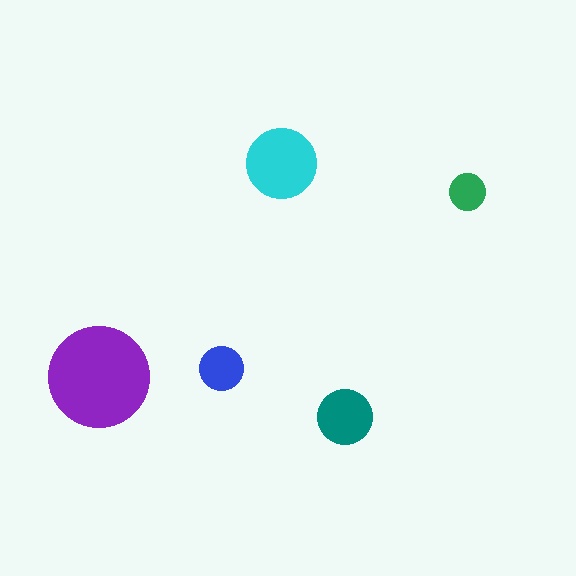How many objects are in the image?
There are 5 objects in the image.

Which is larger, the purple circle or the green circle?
The purple one.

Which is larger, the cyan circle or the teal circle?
The cyan one.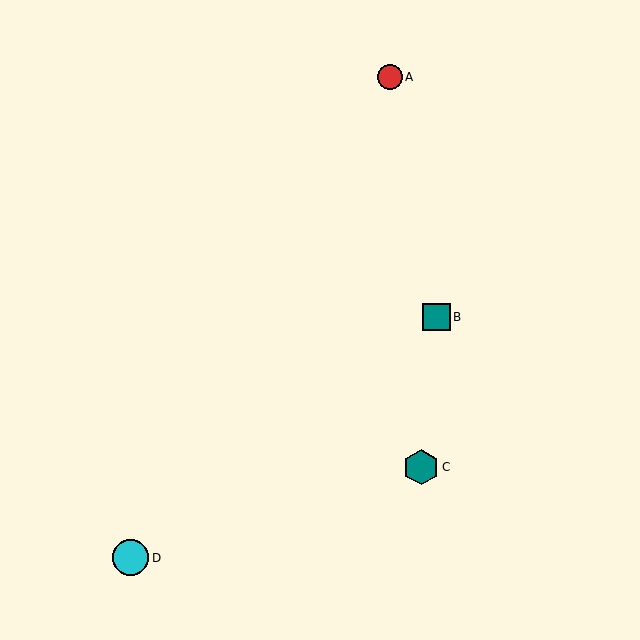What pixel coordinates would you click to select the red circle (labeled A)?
Click at (390, 77) to select the red circle A.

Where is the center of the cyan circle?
The center of the cyan circle is at (131, 558).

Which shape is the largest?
The cyan circle (labeled D) is the largest.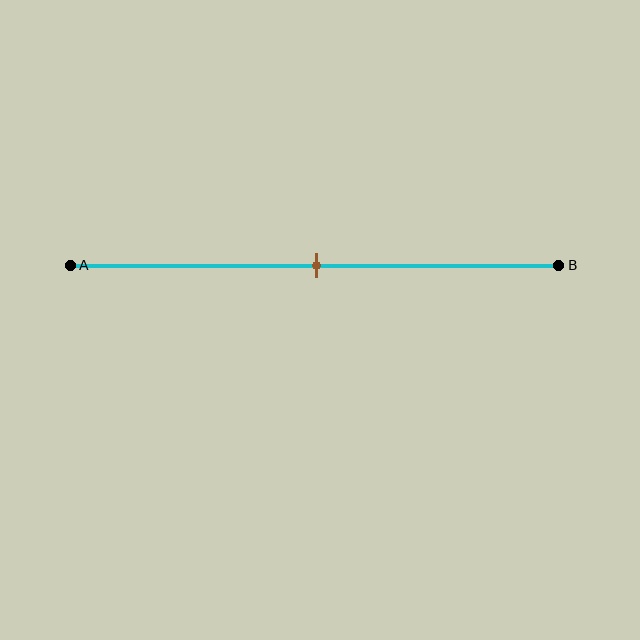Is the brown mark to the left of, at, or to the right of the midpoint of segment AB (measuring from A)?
The brown mark is approximately at the midpoint of segment AB.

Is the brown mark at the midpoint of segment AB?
Yes, the mark is approximately at the midpoint.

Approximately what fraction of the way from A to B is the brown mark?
The brown mark is approximately 50% of the way from A to B.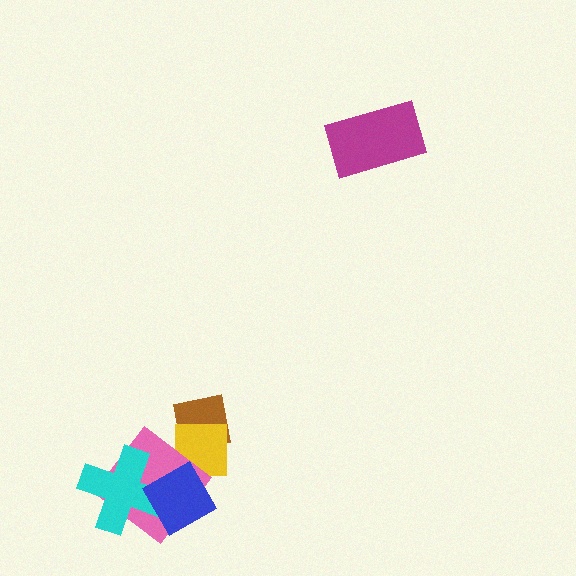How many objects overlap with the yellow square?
2 objects overlap with the yellow square.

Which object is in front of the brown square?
The yellow square is in front of the brown square.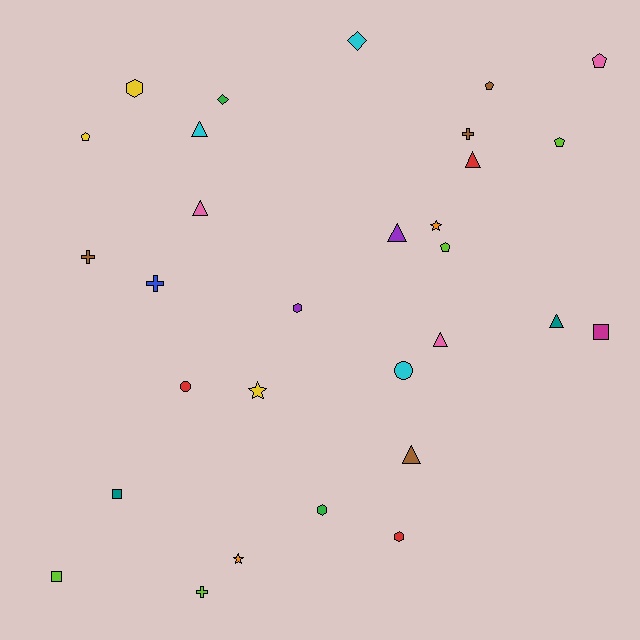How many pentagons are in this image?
There are 5 pentagons.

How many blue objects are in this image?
There is 1 blue object.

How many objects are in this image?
There are 30 objects.